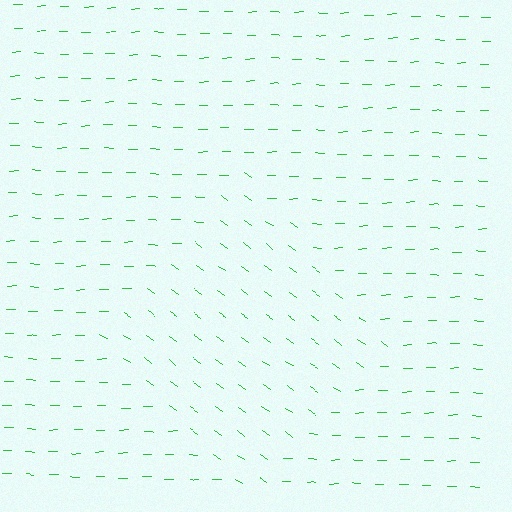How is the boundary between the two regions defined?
The boundary is defined purely by a change in line orientation (approximately 37 degrees difference). All lines are the same color and thickness.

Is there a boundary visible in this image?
Yes, there is a texture boundary formed by a change in line orientation.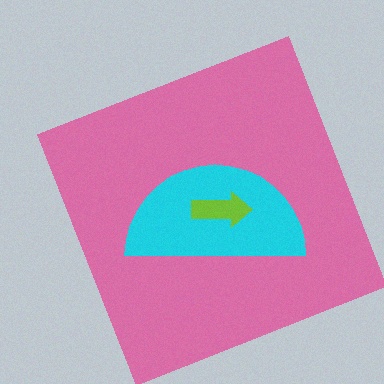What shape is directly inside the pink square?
The cyan semicircle.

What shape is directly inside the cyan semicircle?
The lime arrow.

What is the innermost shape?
The lime arrow.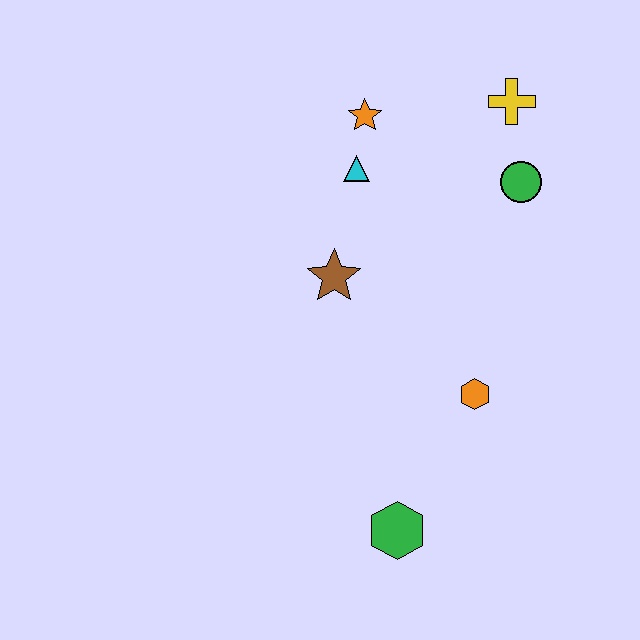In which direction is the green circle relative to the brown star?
The green circle is to the right of the brown star.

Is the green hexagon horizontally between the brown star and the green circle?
Yes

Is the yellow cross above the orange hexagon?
Yes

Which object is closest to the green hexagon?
The orange hexagon is closest to the green hexagon.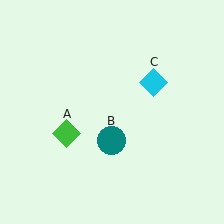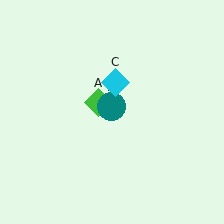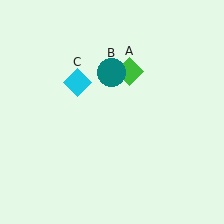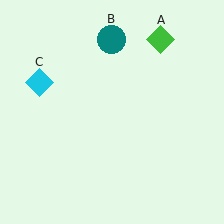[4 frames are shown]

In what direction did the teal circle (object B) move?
The teal circle (object B) moved up.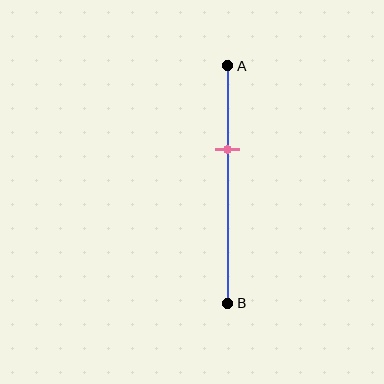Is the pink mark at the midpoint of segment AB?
No, the mark is at about 35% from A, not at the 50% midpoint.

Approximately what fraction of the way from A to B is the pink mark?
The pink mark is approximately 35% of the way from A to B.